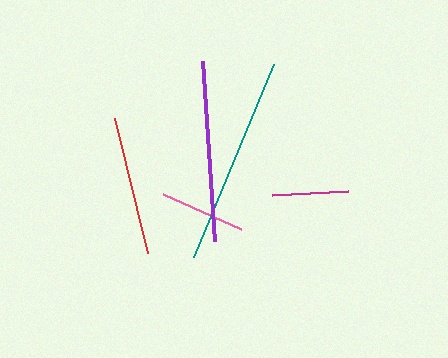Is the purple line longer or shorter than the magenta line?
The purple line is longer than the magenta line.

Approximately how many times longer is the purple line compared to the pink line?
The purple line is approximately 2.1 times the length of the pink line.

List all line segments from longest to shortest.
From longest to shortest: teal, purple, red, pink, magenta.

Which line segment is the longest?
The teal line is the longest at approximately 209 pixels.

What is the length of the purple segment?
The purple segment is approximately 181 pixels long.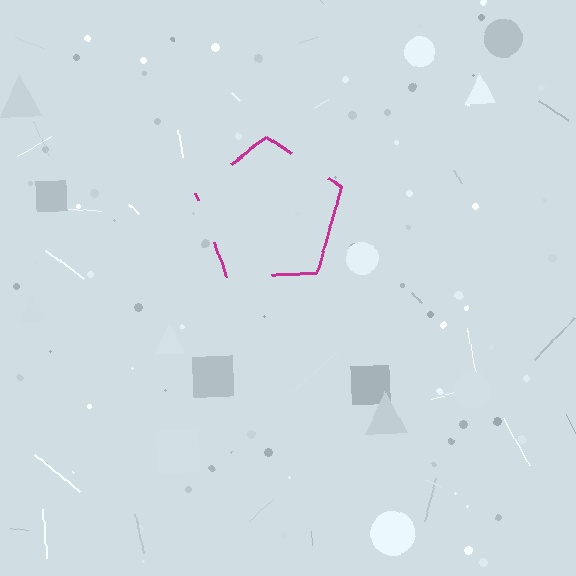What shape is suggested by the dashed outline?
The dashed outline suggests a pentagon.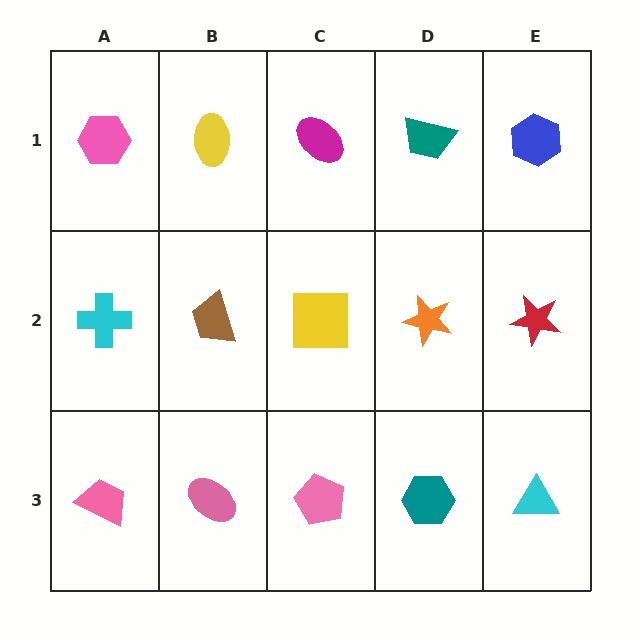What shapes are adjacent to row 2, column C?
A magenta ellipse (row 1, column C), a pink pentagon (row 3, column C), a brown trapezoid (row 2, column B), an orange star (row 2, column D).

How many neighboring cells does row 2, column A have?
3.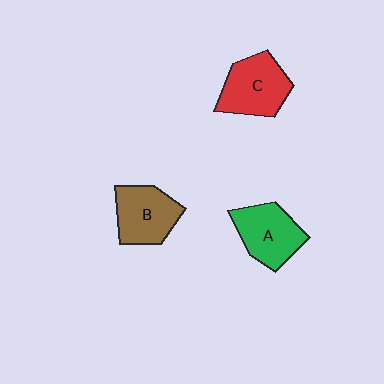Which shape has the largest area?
Shape C (red).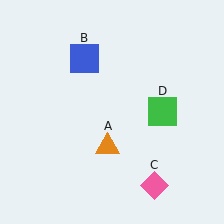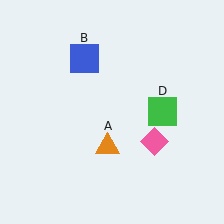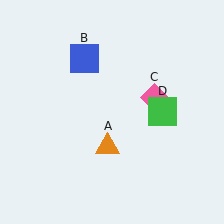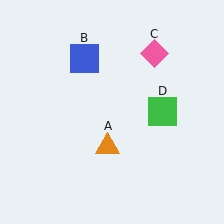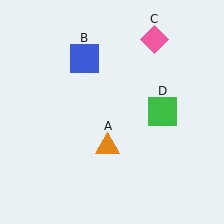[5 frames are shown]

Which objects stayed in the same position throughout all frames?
Orange triangle (object A) and blue square (object B) and green square (object D) remained stationary.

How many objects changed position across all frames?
1 object changed position: pink diamond (object C).